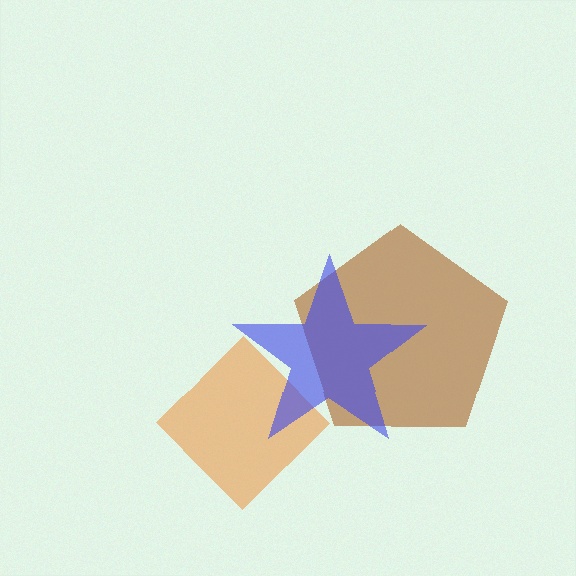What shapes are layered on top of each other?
The layered shapes are: a brown pentagon, an orange diamond, a blue star.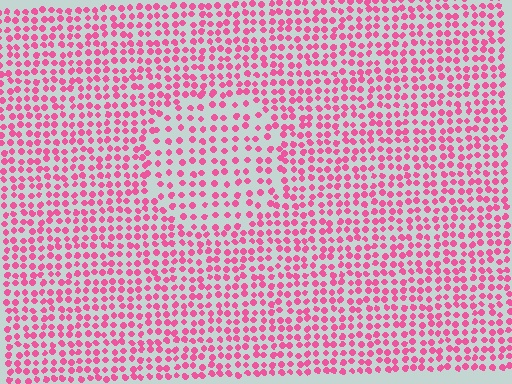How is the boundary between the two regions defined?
The boundary is defined by a change in element density (approximately 1.6x ratio). All elements are the same color, size, and shape.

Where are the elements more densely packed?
The elements are more densely packed outside the circle boundary.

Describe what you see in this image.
The image contains small pink elements arranged at two different densities. A circle-shaped region is visible where the elements are less densely packed than the surrounding area.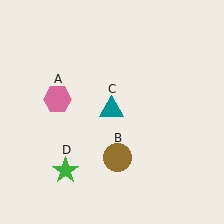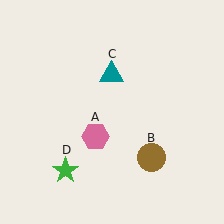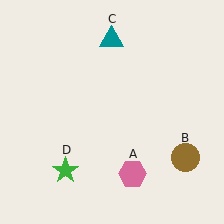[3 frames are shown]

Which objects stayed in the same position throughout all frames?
Green star (object D) remained stationary.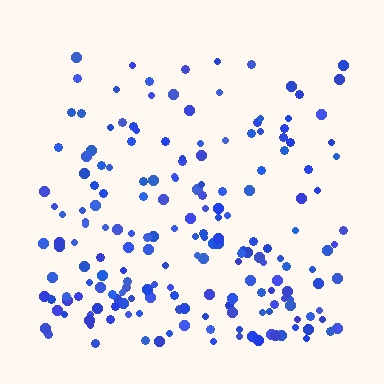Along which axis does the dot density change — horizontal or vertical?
Vertical.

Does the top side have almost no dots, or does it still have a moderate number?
Still a moderate number, just noticeably fewer than the bottom.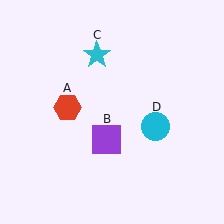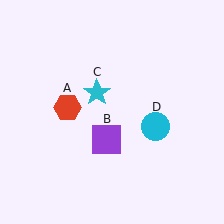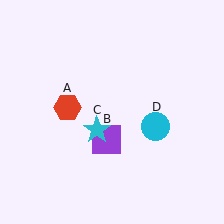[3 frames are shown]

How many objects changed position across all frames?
1 object changed position: cyan star (object C).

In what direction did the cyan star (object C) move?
The cyan star (object C) moved down.